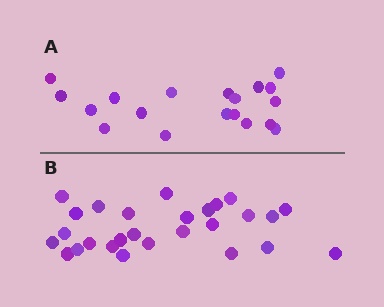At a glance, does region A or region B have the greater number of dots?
Region B (the bottom region) has more dots.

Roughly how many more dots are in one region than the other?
Region B has roughly 8 or so more dots than region A.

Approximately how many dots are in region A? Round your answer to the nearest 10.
About 20 dots. (The exact count is 19, which rounds to 20.)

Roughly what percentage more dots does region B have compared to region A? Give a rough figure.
About 40% more.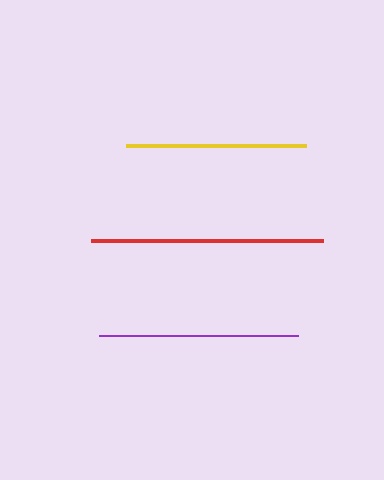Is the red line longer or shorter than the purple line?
The red line is longer than the purple line.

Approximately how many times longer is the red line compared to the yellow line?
The red line is approximately 1.3 times the length of the yellow line.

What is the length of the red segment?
The red segment is approximately 231 pixels long.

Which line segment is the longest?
The red line is the longest at approximately 231 pixels.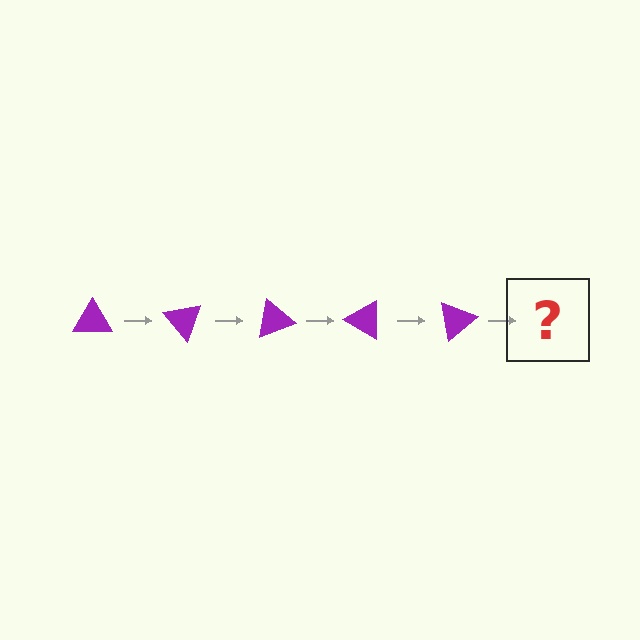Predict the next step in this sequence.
The next step is a purple triangle rotated 250 degrees.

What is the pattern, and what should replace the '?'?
The pattern is that the triangle rotates 50 degrees each step. The '?' should be a purple triangle rotated 250 degrees.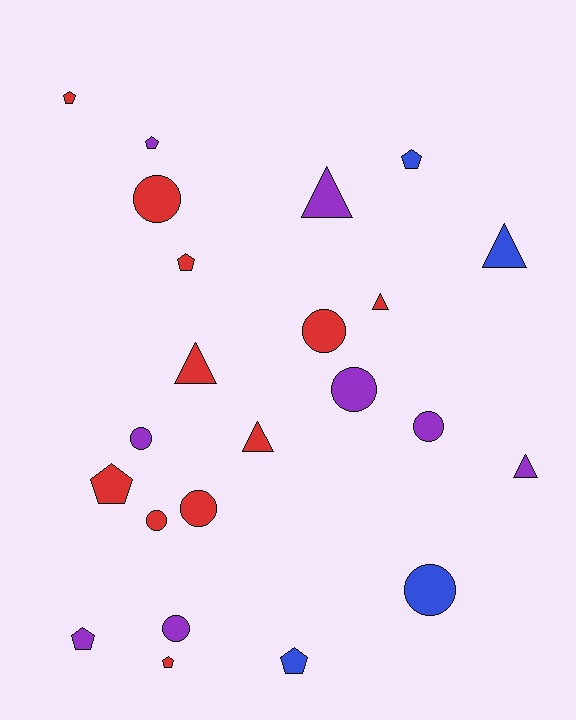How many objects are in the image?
There are 23 objects.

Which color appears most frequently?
Red, with 11 objects.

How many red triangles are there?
There are 3 red triangles.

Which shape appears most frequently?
Circle, with 9 objects.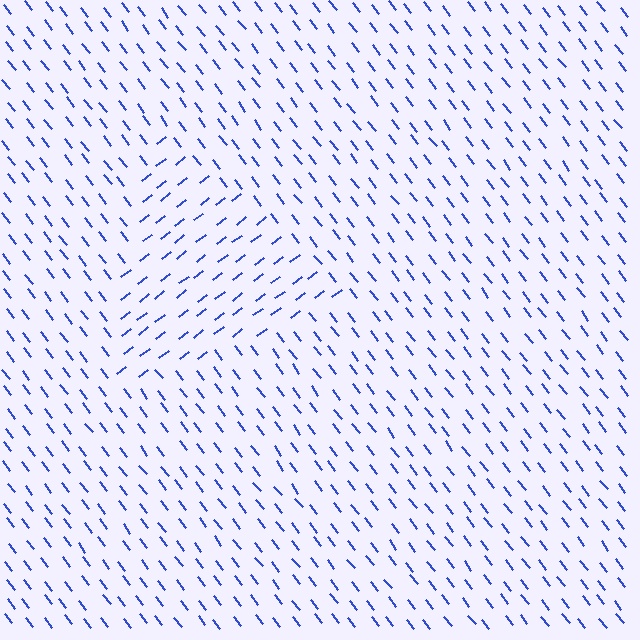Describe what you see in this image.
The image is filled with small blue line segments. A triangle region in the image has lines oriented differently from the surrounding lines, creating a visible texture boundary.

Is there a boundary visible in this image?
Yes, there is a texture boundary formed by a change in line orientation.